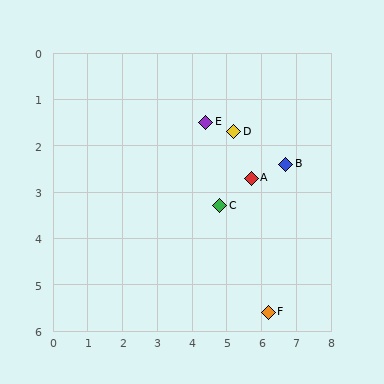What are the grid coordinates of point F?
Point F is at approximately (6.2, 5.6).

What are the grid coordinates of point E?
Point E is at approximately (4.4, 1.5).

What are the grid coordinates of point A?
Point A is at approximately (5.7, 2.7).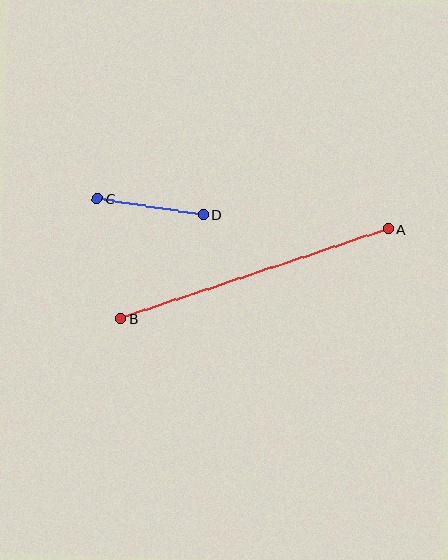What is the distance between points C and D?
The distance is approximately 107 pixels.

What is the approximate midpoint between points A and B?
The midpoint is at approximately (254, 274) pixels.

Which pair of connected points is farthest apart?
Points A and B are farthest apart.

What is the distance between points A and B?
The distance is approximately 282 pixels.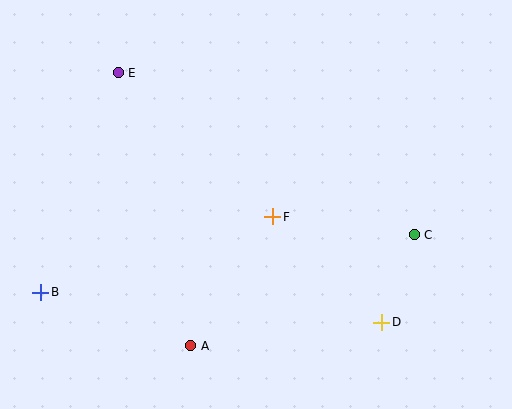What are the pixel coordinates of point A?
Point A is at (191, 346).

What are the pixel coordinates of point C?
Point C is at (414, 235).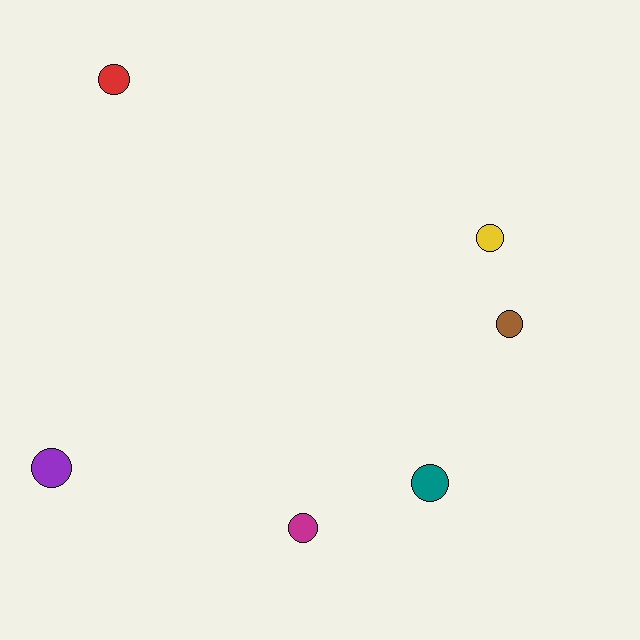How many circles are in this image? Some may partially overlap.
There are 6 circles.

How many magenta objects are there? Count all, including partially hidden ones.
There is 1 magenta object.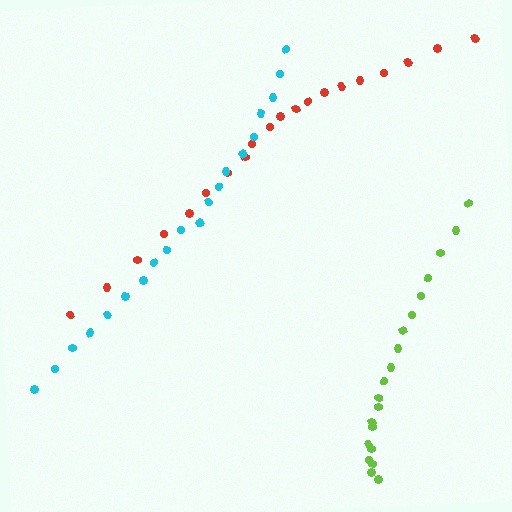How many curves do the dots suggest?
There are 3 distinct paths.